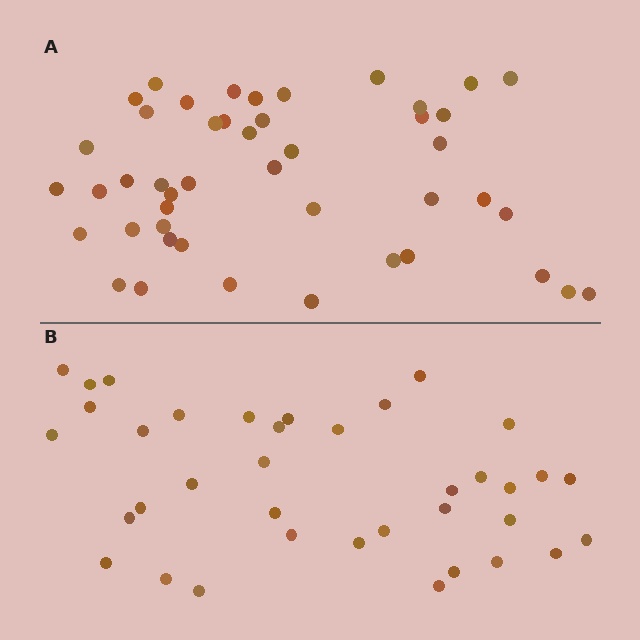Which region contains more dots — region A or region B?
Region A (the top region) has more dots.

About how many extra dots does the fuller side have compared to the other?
Region A has roughly 8 or so more dots than region B.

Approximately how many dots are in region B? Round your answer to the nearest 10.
About 40 dots. (The exact count is 37, which rounds to 40.)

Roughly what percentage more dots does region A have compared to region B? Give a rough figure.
About 25% more.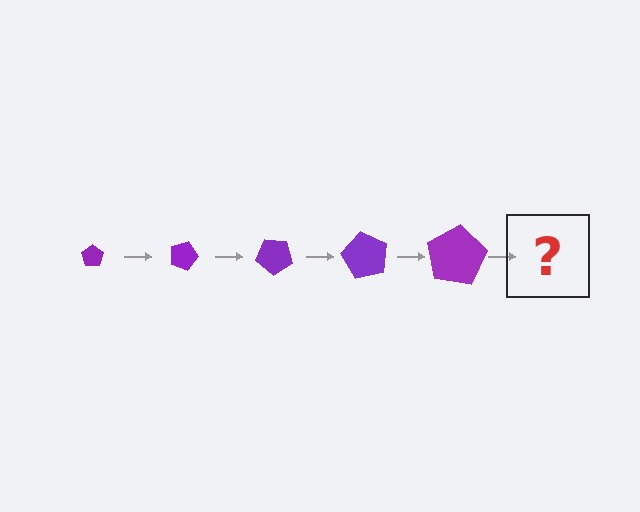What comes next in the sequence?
The next element should be a pentagon, larger than the previous one and rotated 100 degrees from the start.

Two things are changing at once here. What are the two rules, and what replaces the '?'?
The two rules are that the pentagon grows larger each step and it rotates 20 degrees each step. The '?' should be a pentagon, larger than the previous one and rotated 100 degrees from the start.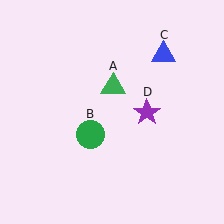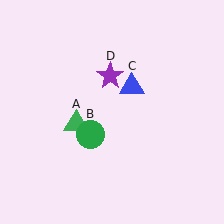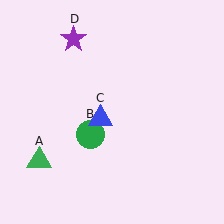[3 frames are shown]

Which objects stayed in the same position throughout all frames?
Green circle (object B) remained stationary.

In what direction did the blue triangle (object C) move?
The blue triangle (object C) moved down and to the left.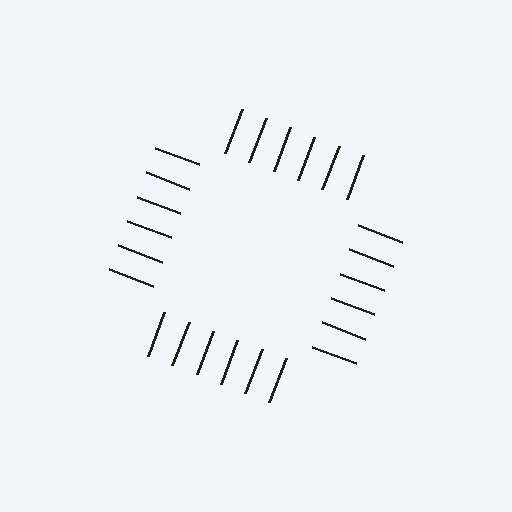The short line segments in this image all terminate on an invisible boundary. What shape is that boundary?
An illusory square — the line segments terminate on its edges but no continuous stroke is drawn.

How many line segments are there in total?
24 — 6 along each of the 4 edges.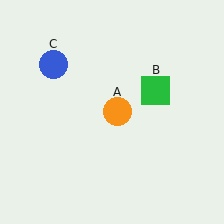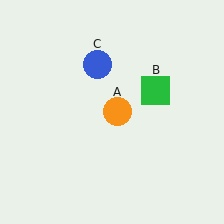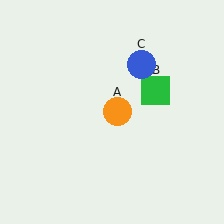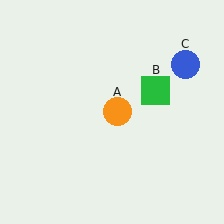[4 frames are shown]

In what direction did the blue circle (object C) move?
The blue circle (object C) moved right.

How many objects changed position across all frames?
1 object changed position: blue circle (object C).